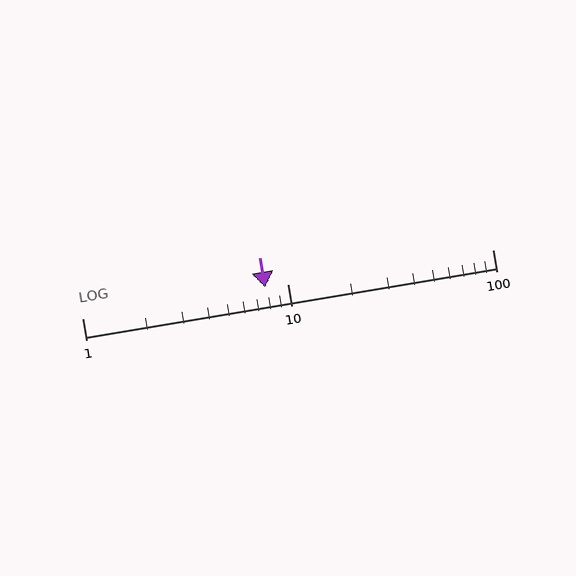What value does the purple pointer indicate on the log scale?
The pointer indicates approximately 7.8.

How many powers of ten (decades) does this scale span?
The scale spans 2 decades, from 1 to 100.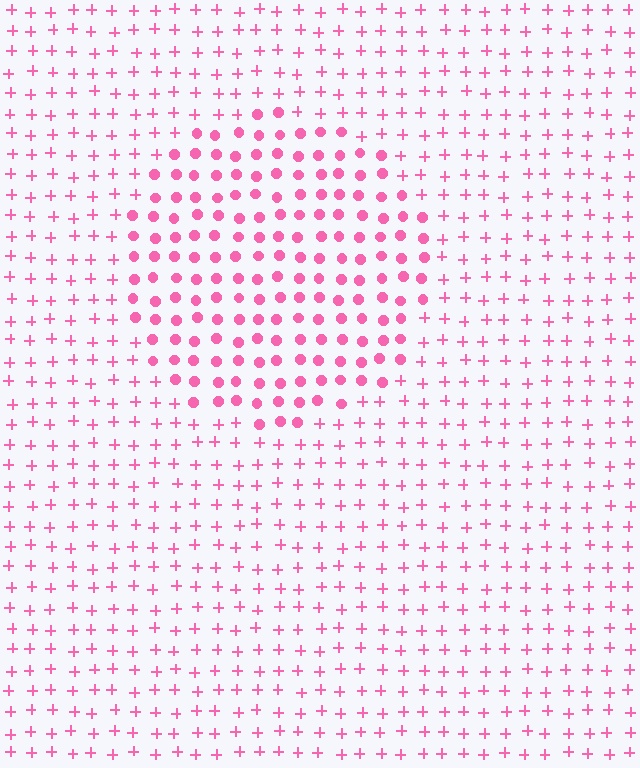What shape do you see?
I see a circle.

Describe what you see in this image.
The image is filled with small pink elements arranged in a uniform grid. A circle-shaped region contains circles, while the surrounding area contains plus signs. The boundary is defined purely by the change in element shape.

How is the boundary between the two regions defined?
The boundary is defined by a change in element shape: circles inside vs. plus signs outside. All elements share the same color and spacing.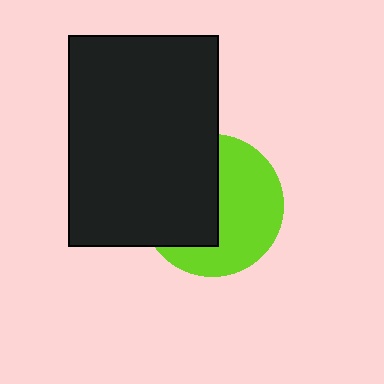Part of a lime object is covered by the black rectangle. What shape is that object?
It is a circle.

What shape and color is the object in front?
The object in front is a black rectangle.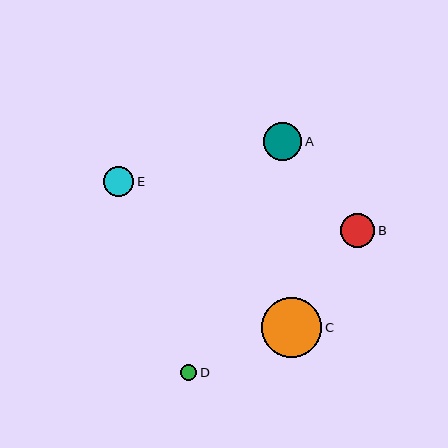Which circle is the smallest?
Circle D is the smallest with a size of approximately 16 pixels.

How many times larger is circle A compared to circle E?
Circle A is approximately 1.3 times the size of circle E.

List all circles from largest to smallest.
From largest to smallest: C, A, B, E, D.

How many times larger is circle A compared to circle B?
Circle A is approximately 1.1 times the size of circle B.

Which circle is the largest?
Circle C is the largest with a size of approximately 60 pixels.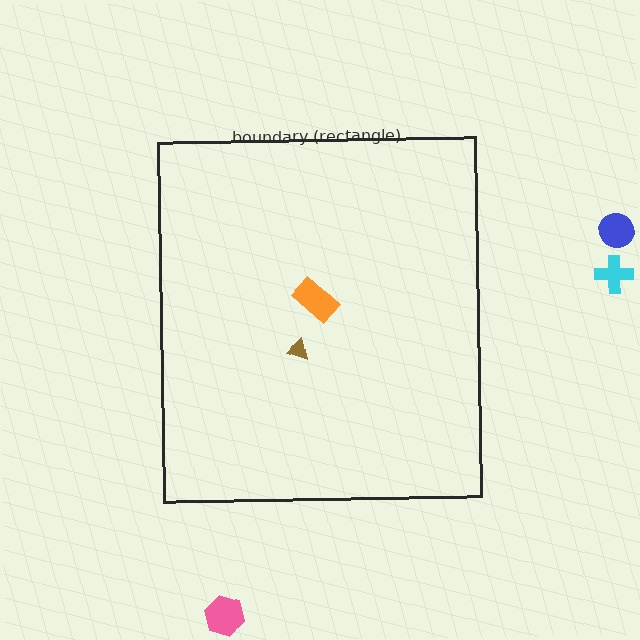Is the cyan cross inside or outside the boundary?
Outside.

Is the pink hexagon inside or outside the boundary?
Outside.